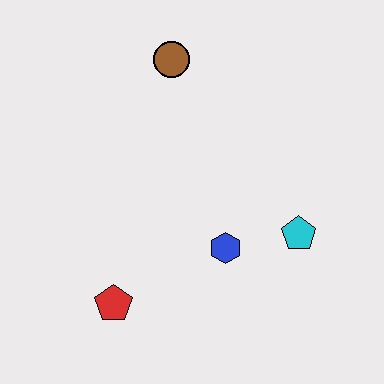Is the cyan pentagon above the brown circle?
No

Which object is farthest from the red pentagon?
The brown circle is farthest from the red pentagon.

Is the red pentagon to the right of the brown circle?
No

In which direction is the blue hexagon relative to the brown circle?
The blue hexagon is below the brown circle.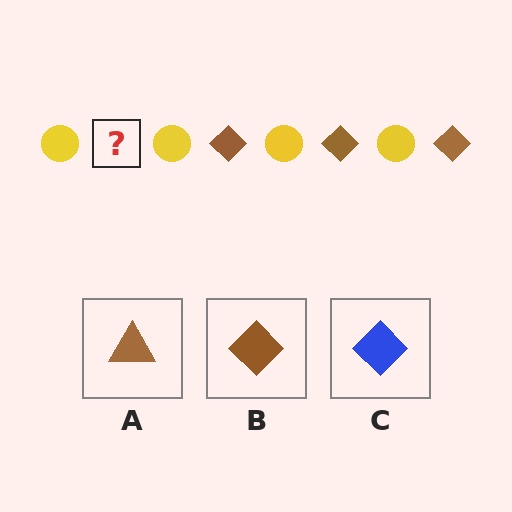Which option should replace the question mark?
Option B.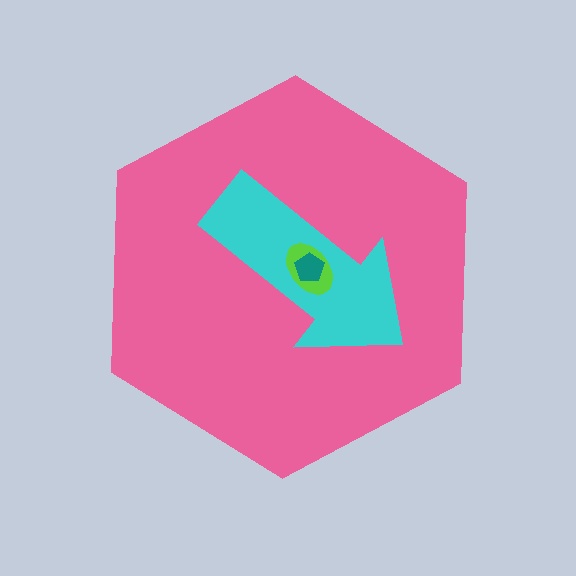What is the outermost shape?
The pink hexagon.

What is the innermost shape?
The teal pentagon.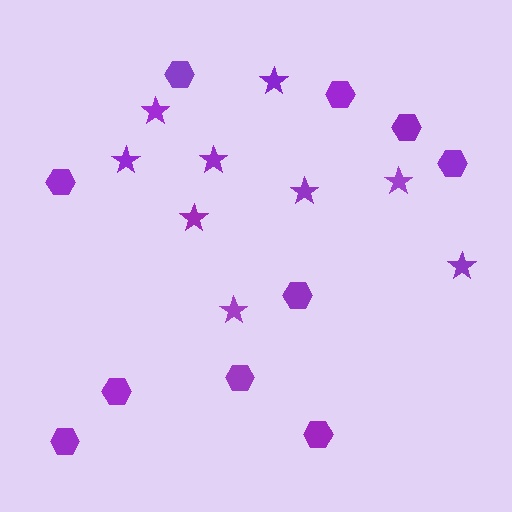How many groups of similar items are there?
There are 2 groups: one group of stars (9) and one group of hexagons (10).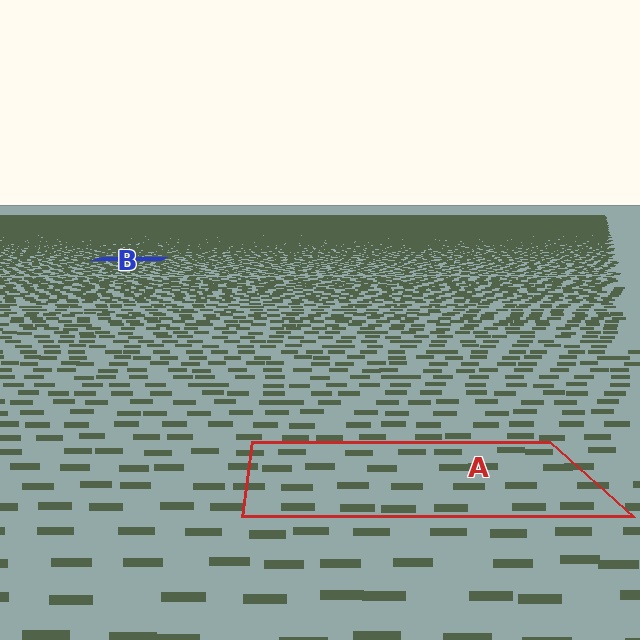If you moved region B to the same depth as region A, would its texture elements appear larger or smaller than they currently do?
They would appear larger. At a closer depth, the same texture elements are projected at a bigger on-screen size.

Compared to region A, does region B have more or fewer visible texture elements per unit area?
Region B has more texture elements per unit area — they are packed more densely because it is farther away.